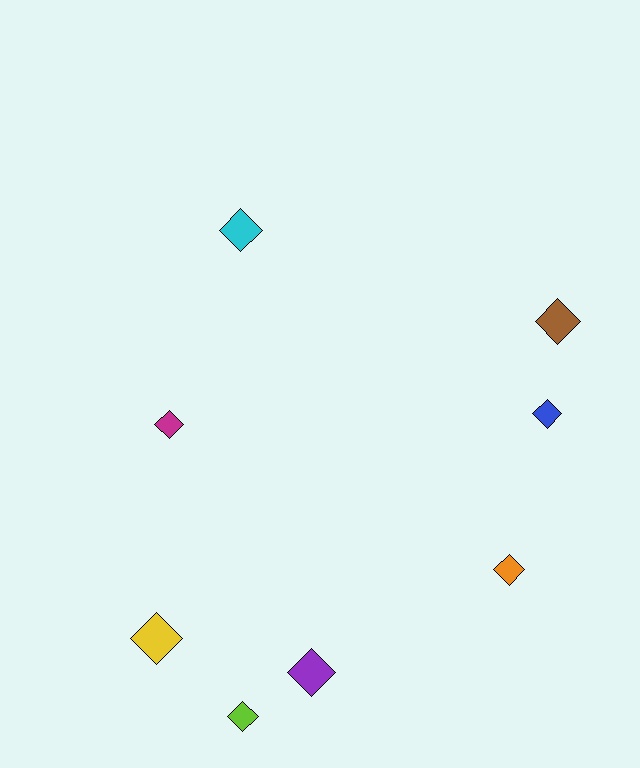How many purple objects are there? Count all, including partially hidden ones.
There is 1 purple object.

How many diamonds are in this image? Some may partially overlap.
There are 8 diamonds.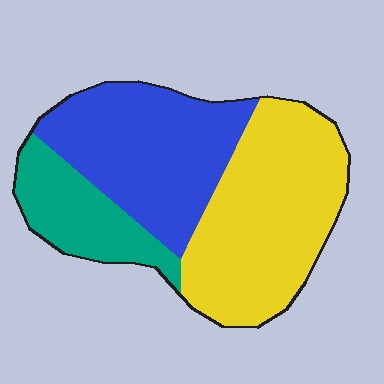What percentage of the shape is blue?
Blue takes up about three eighths (3/8) of the shape.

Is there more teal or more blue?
Blue.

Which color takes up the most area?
Yellow, at roughly 45%.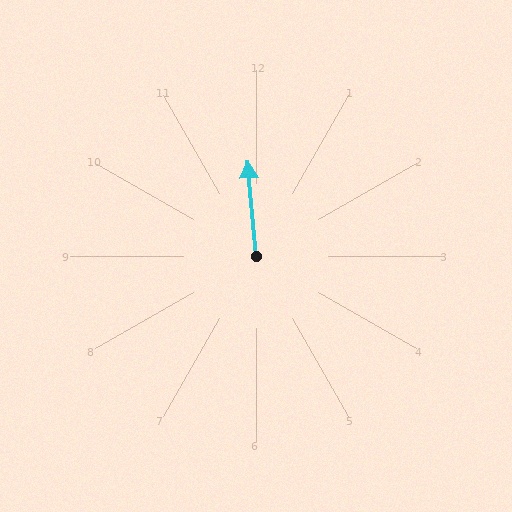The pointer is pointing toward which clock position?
Roughly 12 o'clock.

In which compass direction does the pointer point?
North.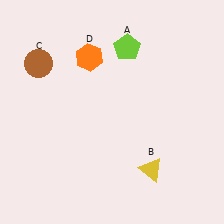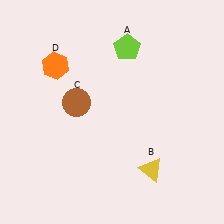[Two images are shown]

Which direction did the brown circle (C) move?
The brown circle (C) moved down.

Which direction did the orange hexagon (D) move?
The orange hexagon (D) moved left.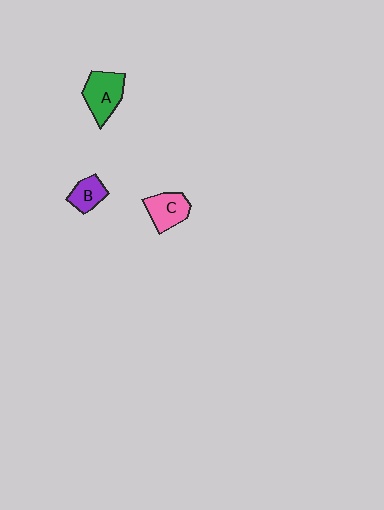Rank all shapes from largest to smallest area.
From largest to smallest: A (green), C (pink), B (purple).